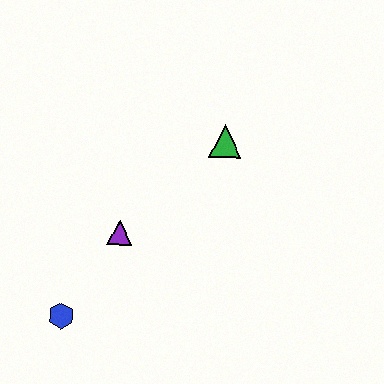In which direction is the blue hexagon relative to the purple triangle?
The blue hexagon is below the purple triangle.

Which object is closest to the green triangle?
The purple triangle is closest to the green triangle.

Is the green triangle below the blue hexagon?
No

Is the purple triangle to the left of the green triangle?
Yes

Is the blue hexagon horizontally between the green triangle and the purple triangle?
No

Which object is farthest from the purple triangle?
The green triangle is farthest from the purple triangle.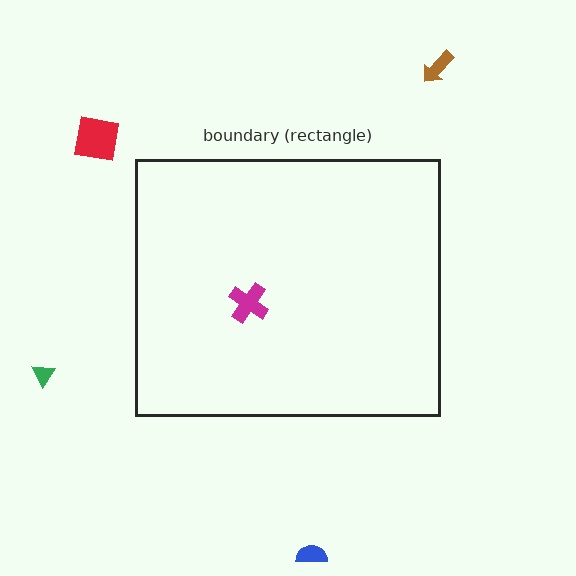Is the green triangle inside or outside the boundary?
Outside.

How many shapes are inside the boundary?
1 inside, 4 outside.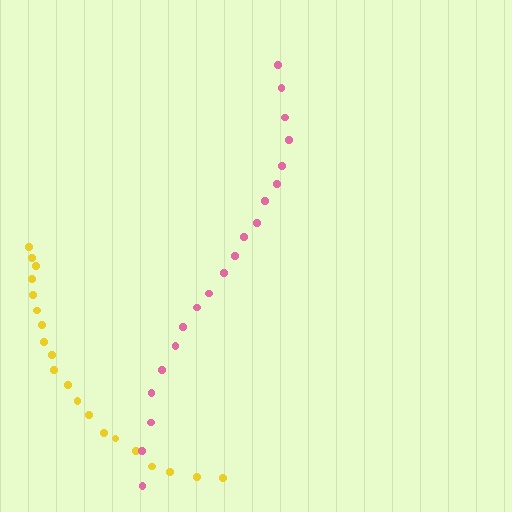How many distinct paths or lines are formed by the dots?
There are 2 distinct paths.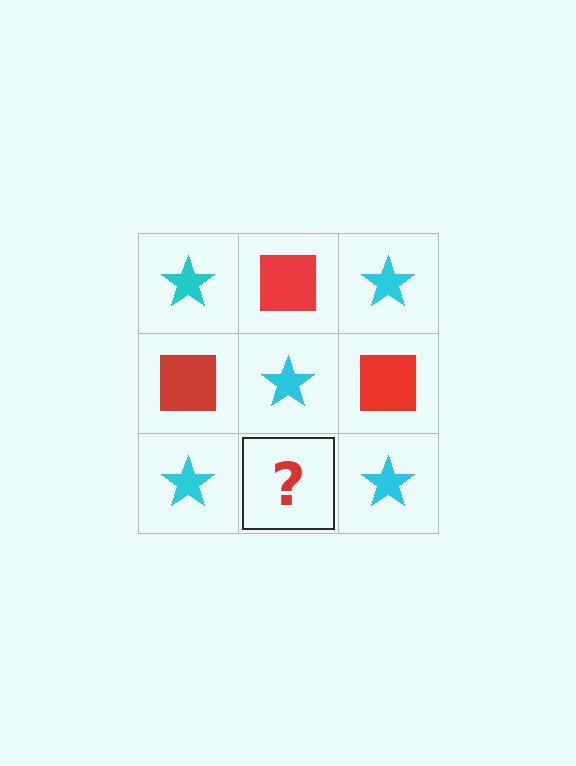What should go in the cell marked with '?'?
The missing cell should contain a red square.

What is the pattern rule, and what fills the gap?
The rule is that it alternates cyan star and red square in a checkerboard pattern. The gap should be filled with a red square.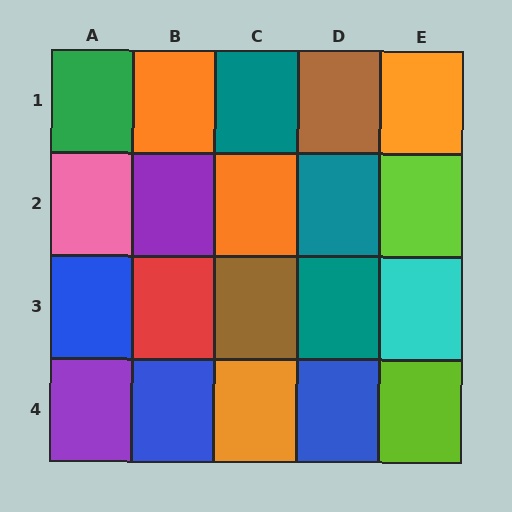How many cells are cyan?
1 cell is cyan.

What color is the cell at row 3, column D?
Teal.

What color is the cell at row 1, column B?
Orange.